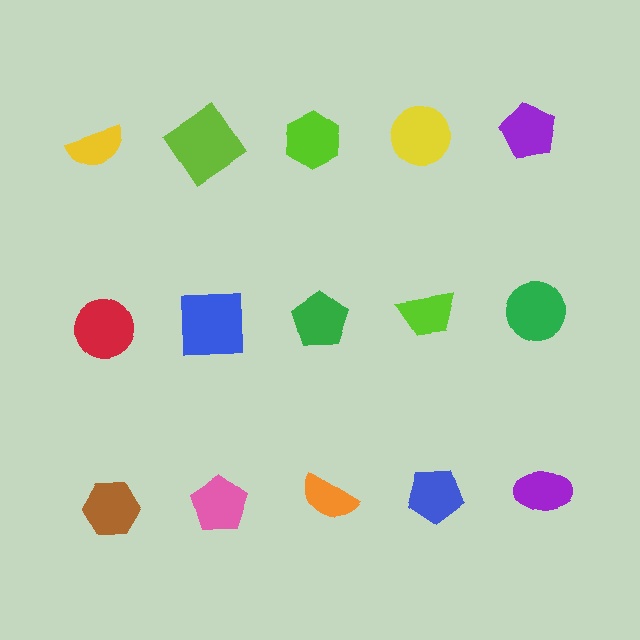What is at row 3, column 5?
A purple ellipse.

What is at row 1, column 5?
A purple pentagon.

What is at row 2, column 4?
A lime trapezoid.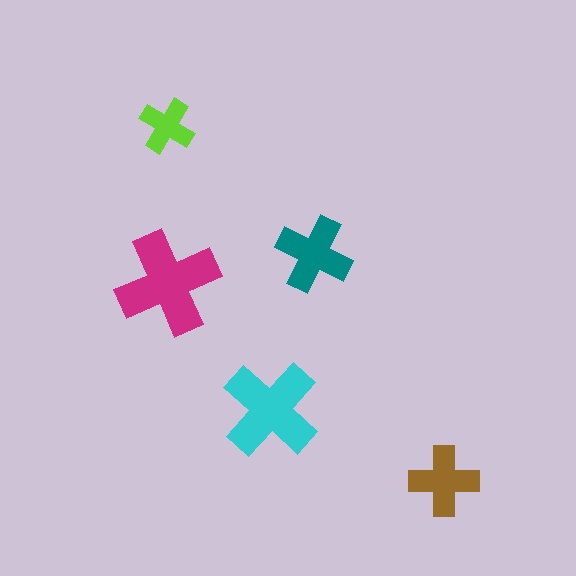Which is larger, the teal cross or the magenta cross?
The magenta one.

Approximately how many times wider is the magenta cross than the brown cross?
About 1.5 times wider.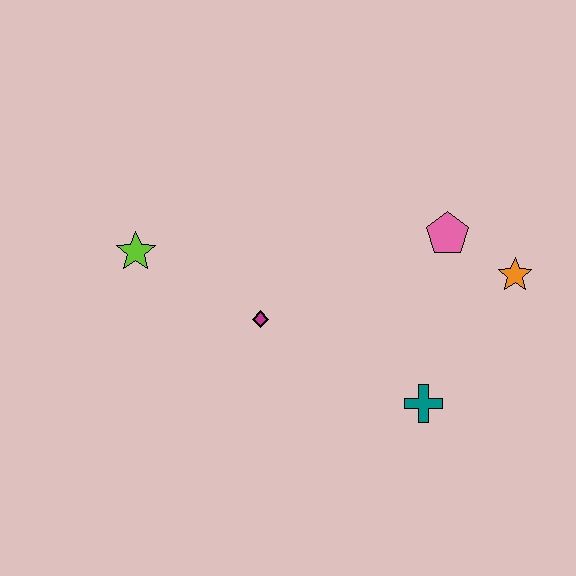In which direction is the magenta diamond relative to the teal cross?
The magenta diamond is to the left of the teal cross.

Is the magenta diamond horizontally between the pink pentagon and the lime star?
Yes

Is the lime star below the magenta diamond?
No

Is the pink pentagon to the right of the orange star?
No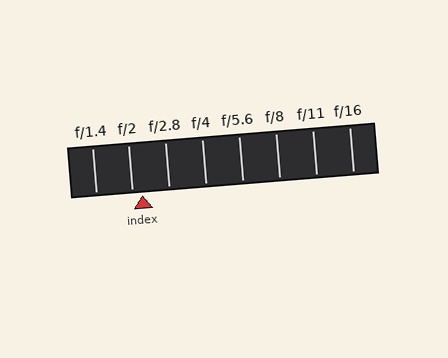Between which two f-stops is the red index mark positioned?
The index mark is between f/2 and f/2.8.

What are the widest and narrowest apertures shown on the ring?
The widest aperture shown is f/1.4 and the narrowest is f/16.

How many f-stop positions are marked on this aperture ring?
There are 8 f-stop positions marked.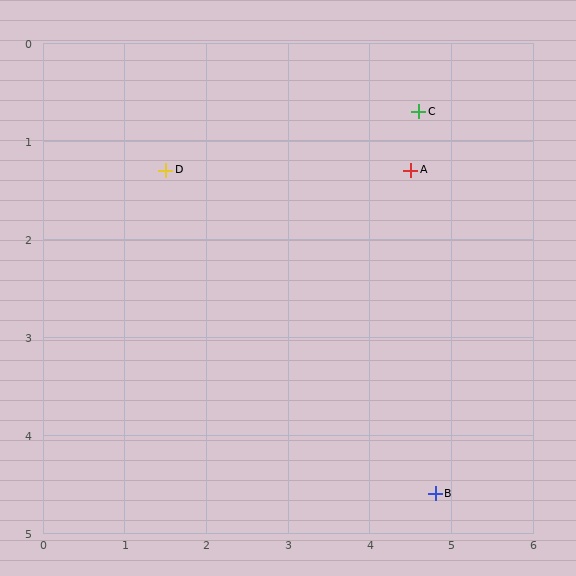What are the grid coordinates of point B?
Point B is at approximately (4.8, 4.6).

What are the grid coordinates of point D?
Point D is at approximately (1.5, 1.3).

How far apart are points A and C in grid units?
Points A and C are about 0.6 grid units apart.